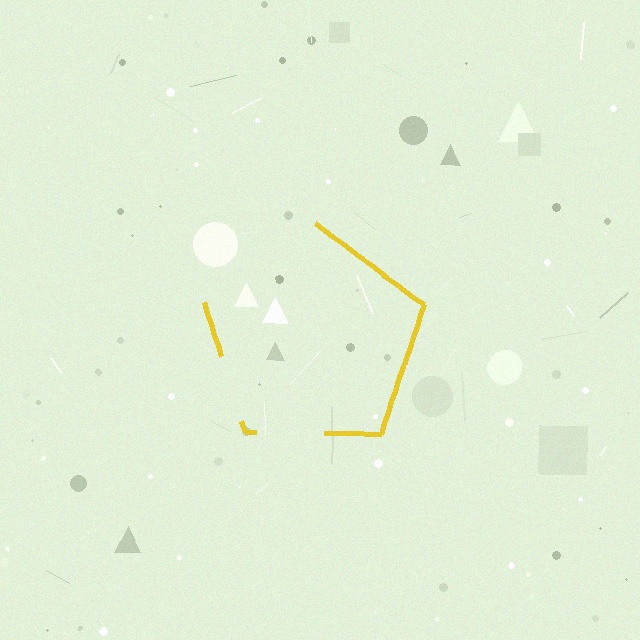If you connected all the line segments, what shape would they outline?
They would outline a pentagon.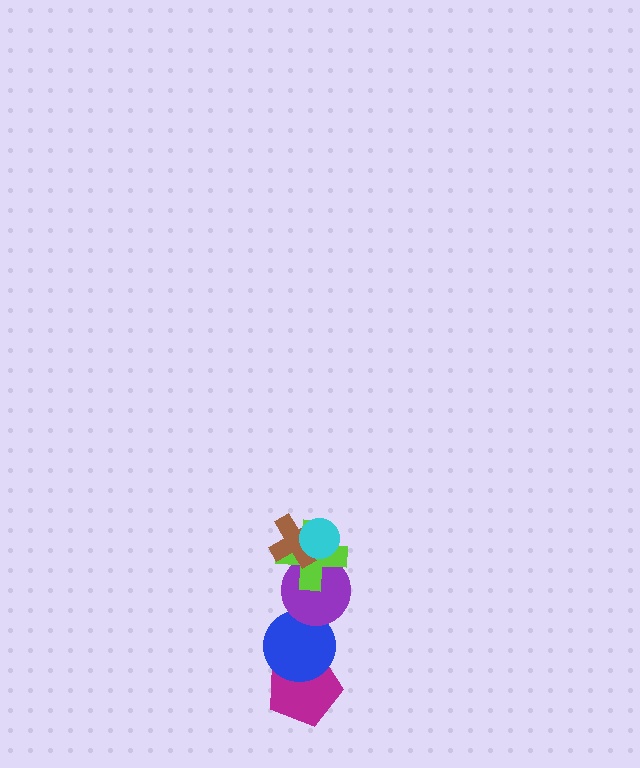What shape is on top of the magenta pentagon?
The blue circle is on top of the magenta pentagon.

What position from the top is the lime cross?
The lime cross is 3rd from the top.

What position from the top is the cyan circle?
The cyan circle is 1st from the top.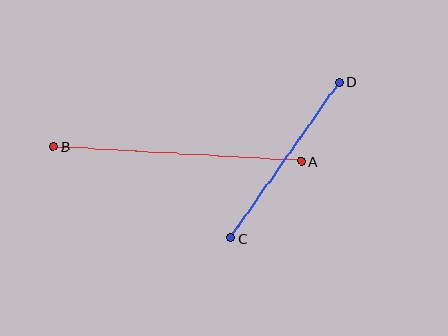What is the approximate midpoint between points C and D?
The midpoint is at approximately (285, 160) pixels.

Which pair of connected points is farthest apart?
Points A and B are farthest apart.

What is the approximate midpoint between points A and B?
The midpoint is at approximately (177, 154) pixels.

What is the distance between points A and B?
The distance is approximately 248 pixels.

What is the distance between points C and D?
The distance is approximately 190 pixels.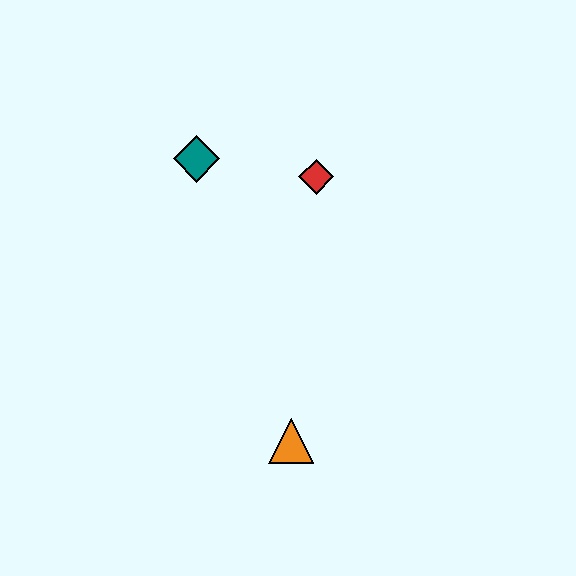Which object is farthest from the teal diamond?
The orange triangle is farthest from the teal diamond.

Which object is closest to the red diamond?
The teal diamond is closest to the red diamond.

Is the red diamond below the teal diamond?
Yes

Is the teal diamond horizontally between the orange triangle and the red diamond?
No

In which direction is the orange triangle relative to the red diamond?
The orange triangle is below the red diamond.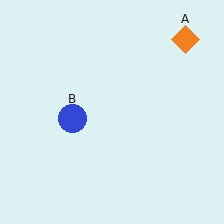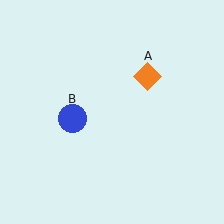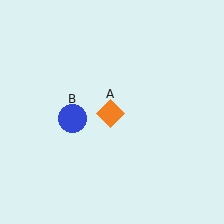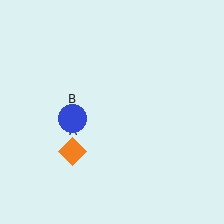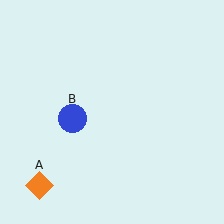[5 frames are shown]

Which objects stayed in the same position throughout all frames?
Blue circle (object B) remained stationary.